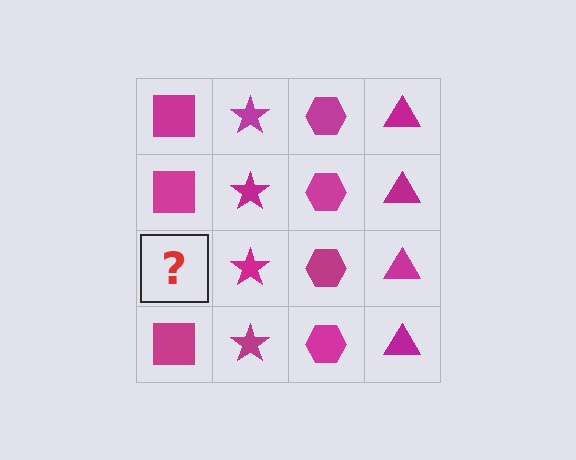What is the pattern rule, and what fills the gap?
The rule is that each column has a consistent shape. The gap should be filled with a magenta square.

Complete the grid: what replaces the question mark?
The question mark should be replaced with a magenta square.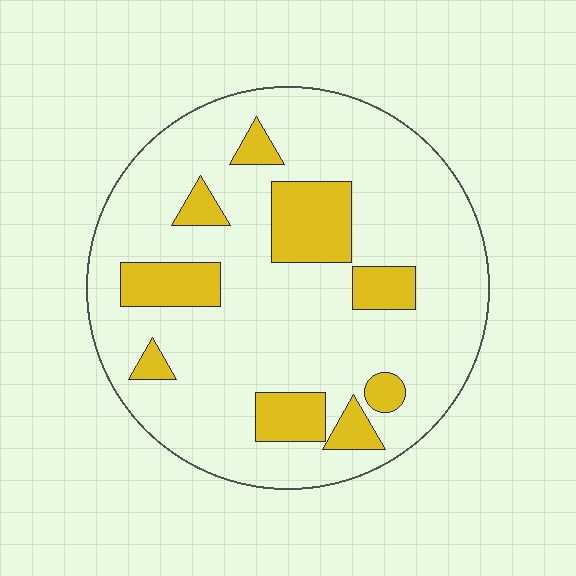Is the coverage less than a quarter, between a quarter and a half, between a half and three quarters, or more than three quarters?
Less than a quarter.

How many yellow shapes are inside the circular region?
9.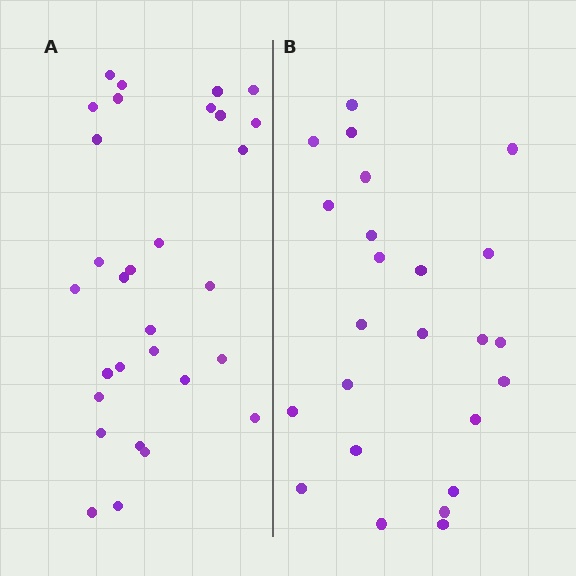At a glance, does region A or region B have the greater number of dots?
Region A (the left region) has more dots.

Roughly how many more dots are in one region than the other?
Region A has about 6 more dots than region B.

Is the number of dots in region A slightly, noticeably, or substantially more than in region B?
Region A has noticeably more, but not dramatically so. The ratio is roughly 1.2 to 1.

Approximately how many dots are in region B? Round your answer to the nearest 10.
About 20 dots. (The exact count is 24, which rounds to 20.)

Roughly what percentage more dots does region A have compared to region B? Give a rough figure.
About 25% more.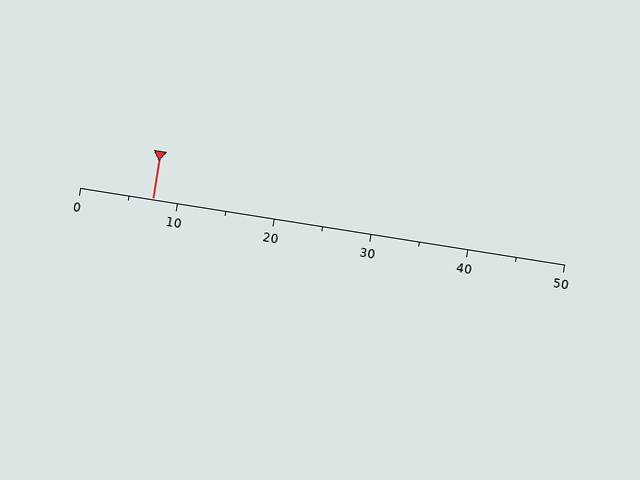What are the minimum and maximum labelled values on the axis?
The axis runs from 0 to 50.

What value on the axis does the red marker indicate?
The marker indicates approximately 7.5.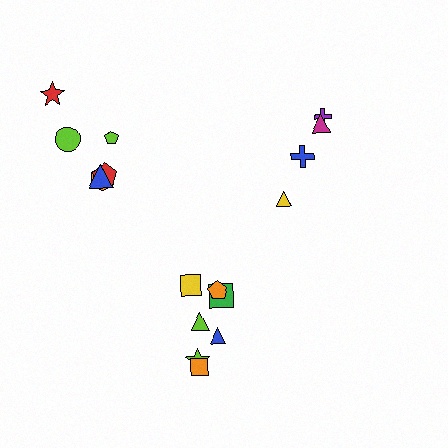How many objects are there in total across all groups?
There are 17 objects.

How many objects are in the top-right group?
There are 4 objects.